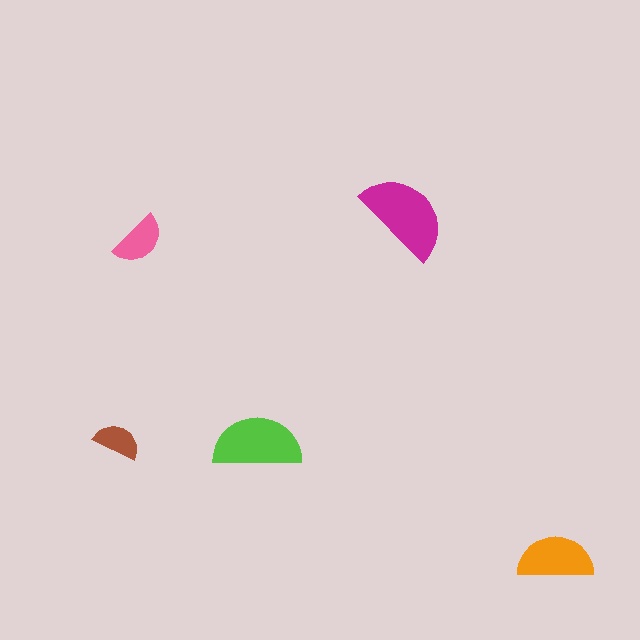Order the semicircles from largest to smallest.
the magenta one, the lime one, the orange one, the pink one, the brown one.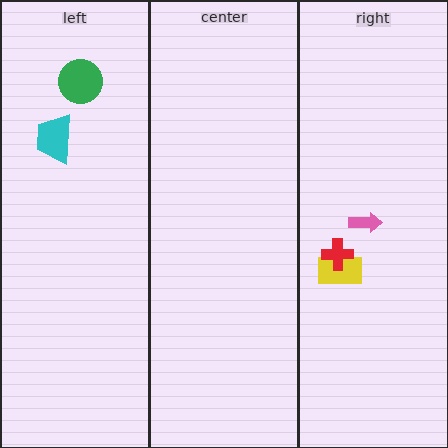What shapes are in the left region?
The green circle, the cyan trapezoid.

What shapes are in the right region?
The yellow rectangle, the pink arrow, the red cross.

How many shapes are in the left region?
2.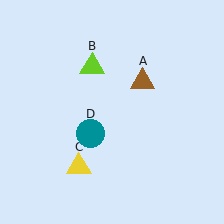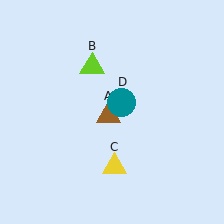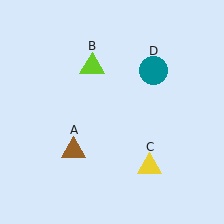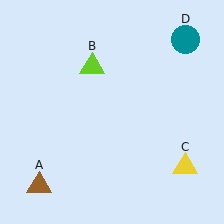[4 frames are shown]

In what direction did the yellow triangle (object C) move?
The yellow triangle (object C) moved right.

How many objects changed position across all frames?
3 objects changed position: brown triangle (object A), yellow triangle (object C), teal circle (object D).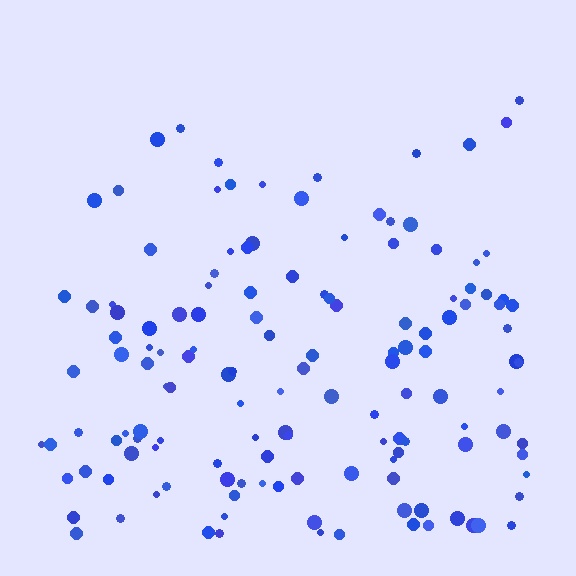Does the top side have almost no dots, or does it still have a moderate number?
Still a moderate number, just noticeably fewer than the bottom.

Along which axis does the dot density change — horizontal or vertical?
Vertical.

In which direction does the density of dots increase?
From top to bottom, with the bottom side densest.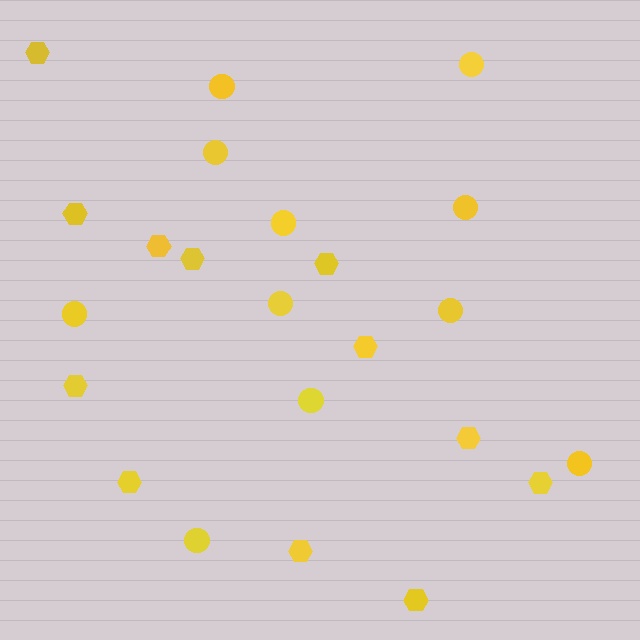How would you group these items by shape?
There are 2 groups: one group of circles (11) and one group of hexagons (12).